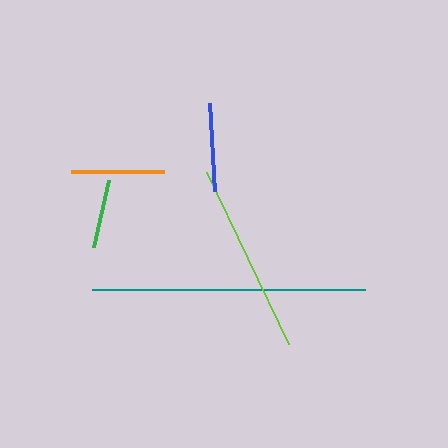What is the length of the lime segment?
The lime segment is approximately 191 pixels long.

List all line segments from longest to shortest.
From longest to shortest: teal, lime, orange, blue, green.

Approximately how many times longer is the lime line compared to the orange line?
The lime line is approximately 2.1 times the length of the orange line.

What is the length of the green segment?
The green segment is approximately 69 pixels long.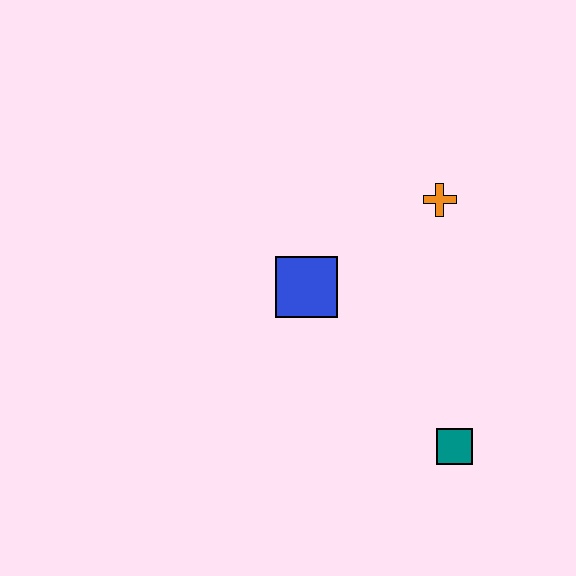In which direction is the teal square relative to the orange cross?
The teal square is below the orange cross.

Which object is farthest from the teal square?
The orange cross is farthest from the teal square.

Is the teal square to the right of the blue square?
Yes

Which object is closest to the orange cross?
The blue square is closest to the orange cross.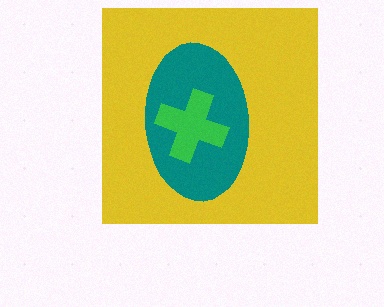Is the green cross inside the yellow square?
Yes.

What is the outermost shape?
The yellow square.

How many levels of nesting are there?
3.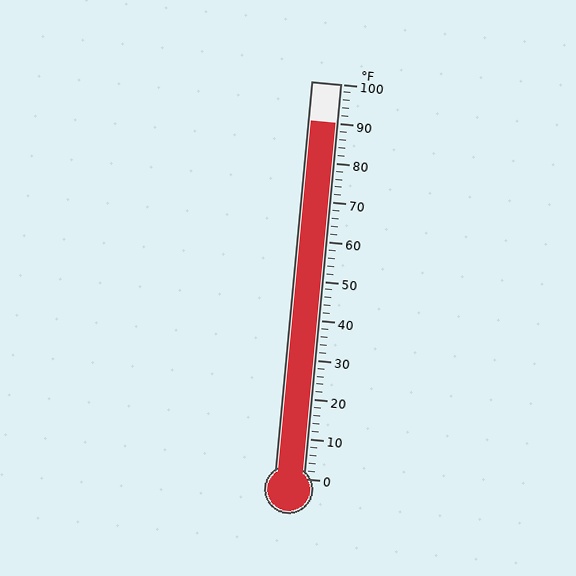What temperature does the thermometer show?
The thermometer shows approximately 90°F.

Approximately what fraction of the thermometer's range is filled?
The thermometer is filled to approximately 90% of its range.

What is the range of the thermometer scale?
The thermometer scale ranges from 0°F to 100°F.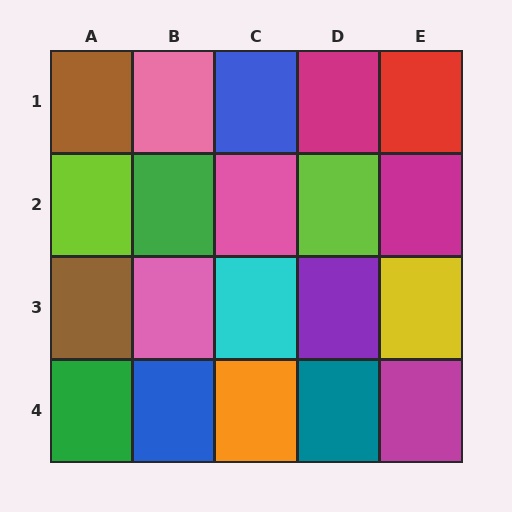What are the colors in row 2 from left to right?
Lime, green, pink, lime, magenta.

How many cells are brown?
2 cells are brown.